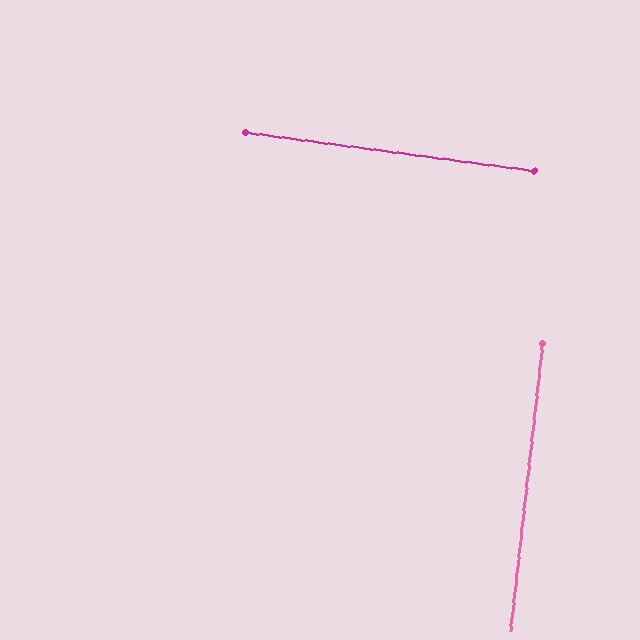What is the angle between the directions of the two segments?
Approximately 89 degrees.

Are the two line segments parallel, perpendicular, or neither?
Perpendicular — they meet at approximately 89°.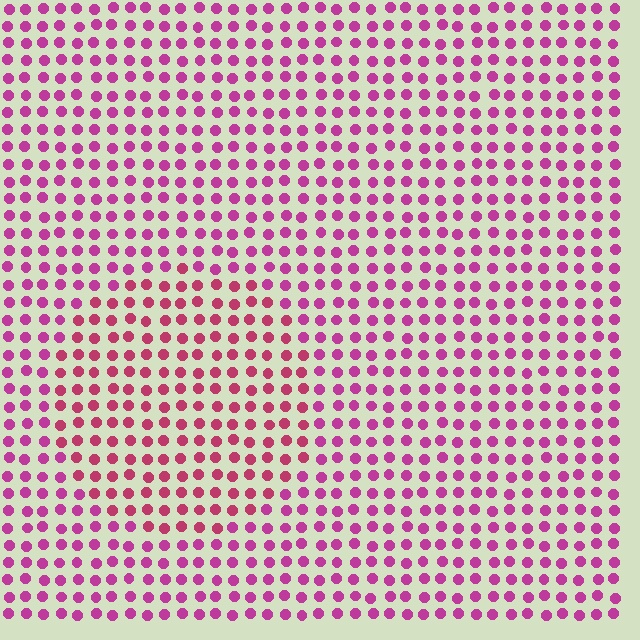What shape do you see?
I see a circle.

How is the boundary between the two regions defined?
The boundary is defined purely by a slight shift in hue (about 22 degrees). Spacing, size, and orientation are identical on both sides.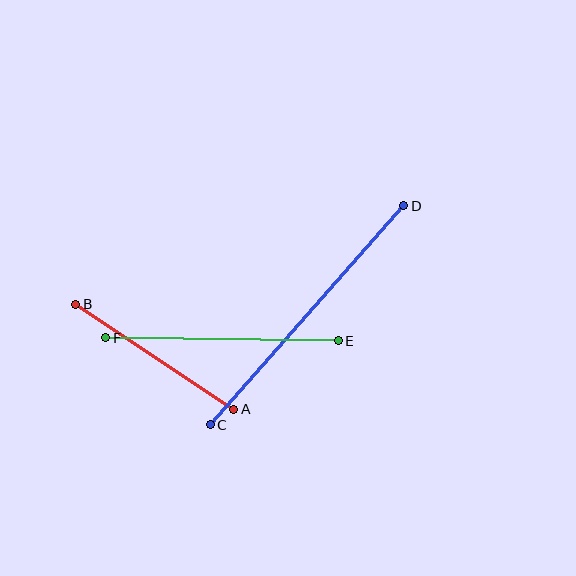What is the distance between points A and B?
The distance is approximately 190 pixels.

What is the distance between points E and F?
The distance is approximately 232 pixels.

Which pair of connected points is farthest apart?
Points C and D are farthest apart.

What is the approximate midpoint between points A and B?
The midpoint is at approximately (155, 357) pixels.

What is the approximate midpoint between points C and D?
The midpoint is at approximately (307, 315) pixels.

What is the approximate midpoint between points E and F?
The midpoint is at approximately (222, 339) pixels.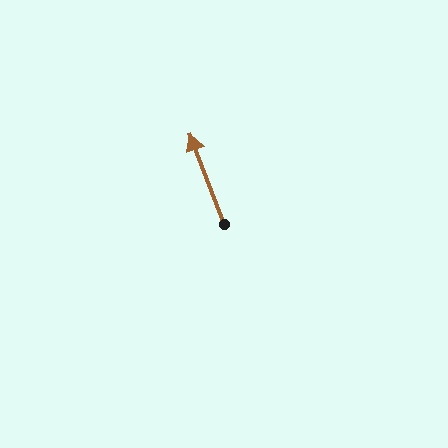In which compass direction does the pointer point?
North.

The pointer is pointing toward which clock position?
Roughly 11 o'clock.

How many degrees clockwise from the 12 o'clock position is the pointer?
Approximately 339 degrees.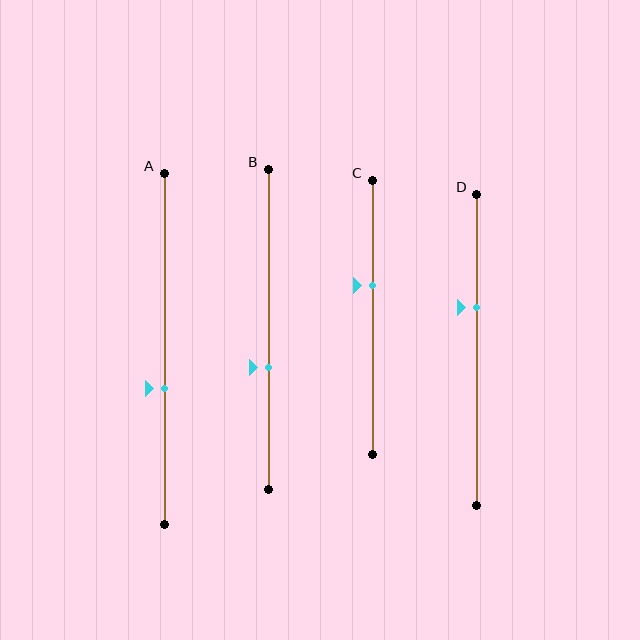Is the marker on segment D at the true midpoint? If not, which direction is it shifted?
No, the marker on segment D is shifted upward by about 14% of the segment length.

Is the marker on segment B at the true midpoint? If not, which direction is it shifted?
No, the marker on segment B is shifted downward by about 12% of the segment length.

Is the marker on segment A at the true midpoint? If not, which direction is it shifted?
No, the marker on segment A is shifted downward by about 11% of the segment length.